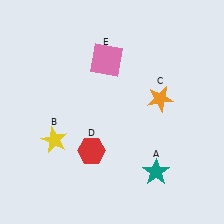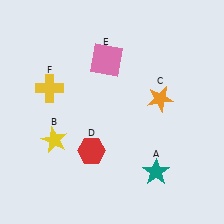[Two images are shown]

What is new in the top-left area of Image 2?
A yellow cross (F) was added in the top-left area of Image 2.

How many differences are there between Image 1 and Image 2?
There is 1 difference between the two images.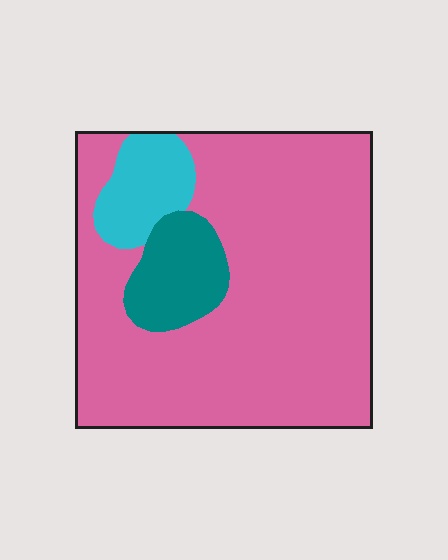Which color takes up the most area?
Pink, at roughly 80%.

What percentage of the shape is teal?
Teal takes up less than a sixth of the shape.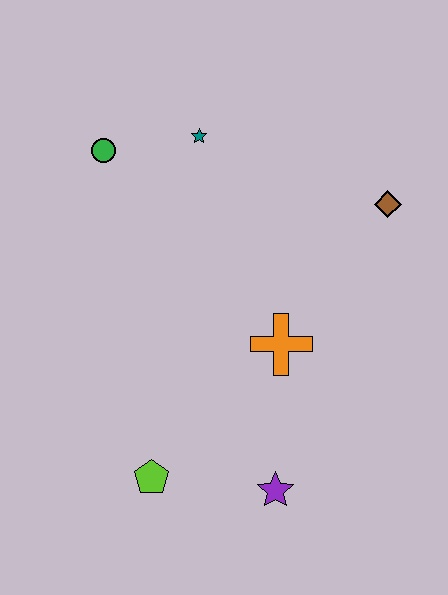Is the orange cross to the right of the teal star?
Yes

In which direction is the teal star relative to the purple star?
The teal star is above the purple star.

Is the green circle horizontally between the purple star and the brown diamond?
No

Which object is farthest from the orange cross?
The green circle is farthest from the orange cross.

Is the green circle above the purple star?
Yes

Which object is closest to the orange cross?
The purple star is closest to the orange cross.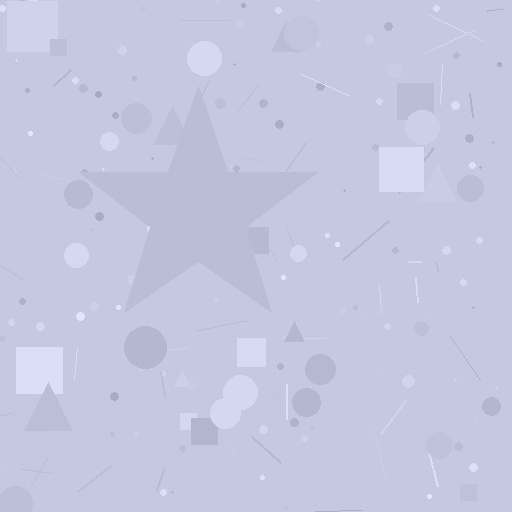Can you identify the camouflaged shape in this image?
The camouflaged shape is a star.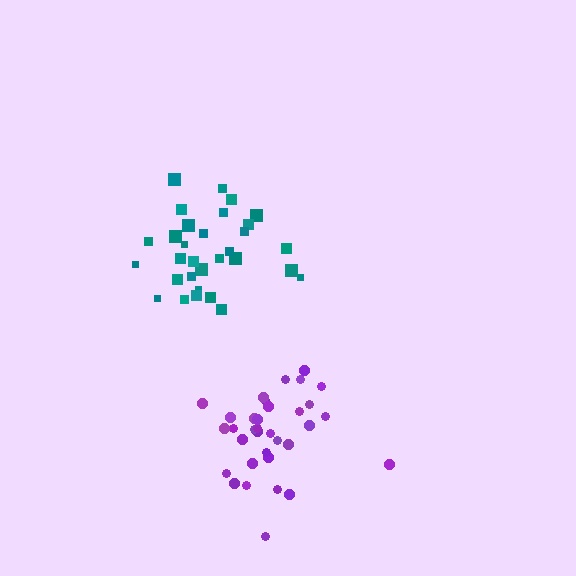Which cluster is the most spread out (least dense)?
Purple.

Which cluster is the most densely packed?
Teal.